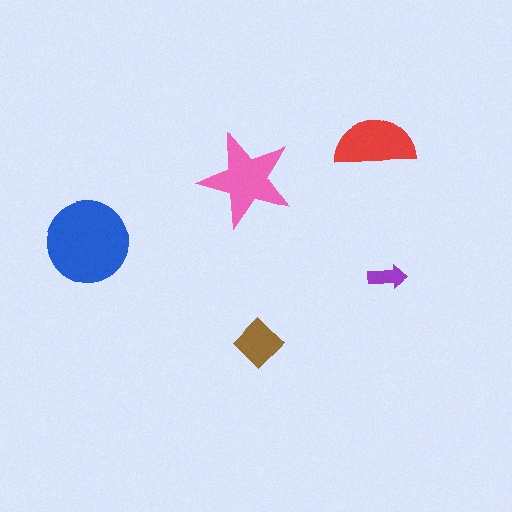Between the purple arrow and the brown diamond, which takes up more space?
The brown diamond.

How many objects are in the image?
There are 5 objects in the image.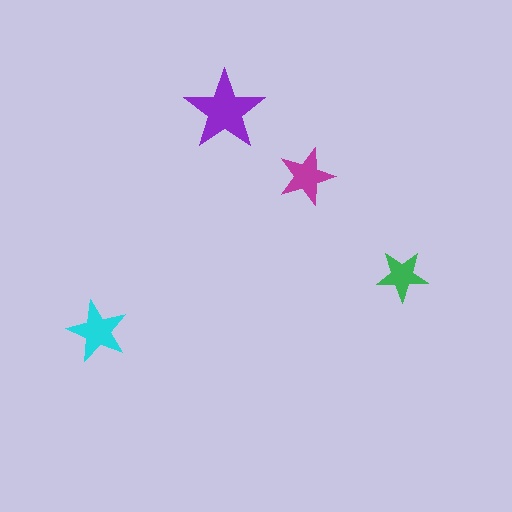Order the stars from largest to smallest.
the purple one, the cyan one, the magenta one, the green one.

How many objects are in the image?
There are 4 objects in the image.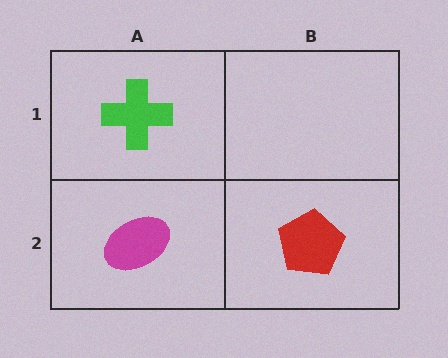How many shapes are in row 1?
1 shape.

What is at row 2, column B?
A red pentagon.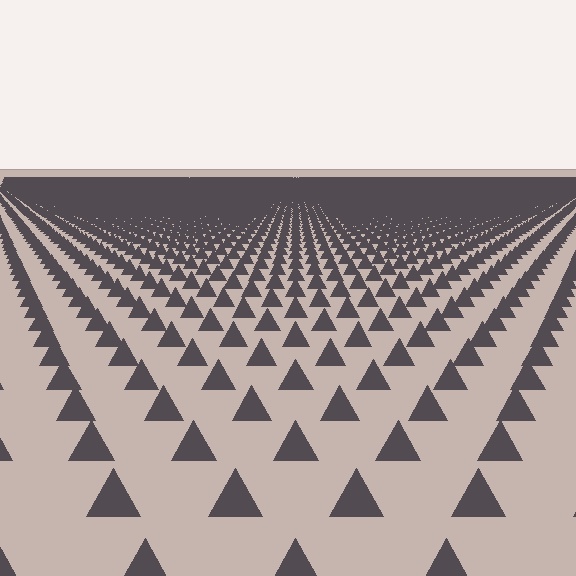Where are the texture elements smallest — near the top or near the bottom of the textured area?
Near the top.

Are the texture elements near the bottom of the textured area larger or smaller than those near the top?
Larger. Near the bottom, elements are closer to the viewer and appear at a bigger on-screen size.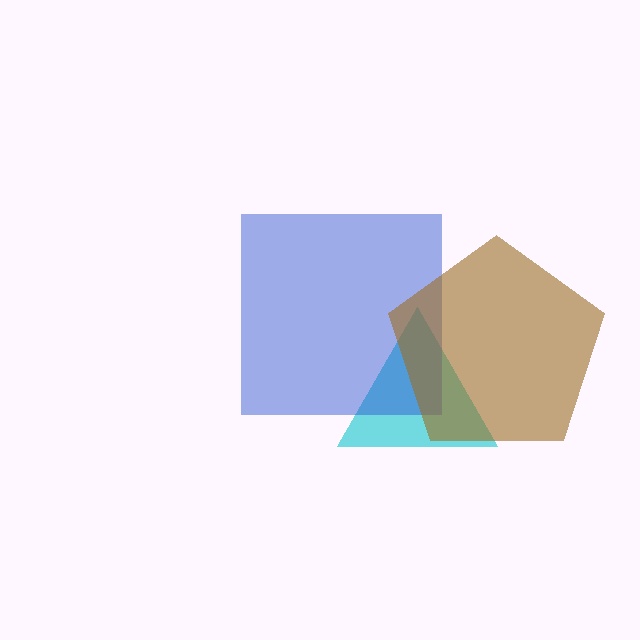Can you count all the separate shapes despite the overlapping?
Yes, there are 3 separate shapes.